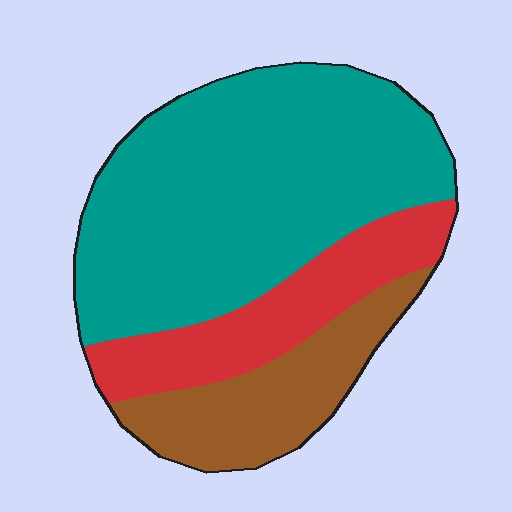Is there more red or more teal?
Teal.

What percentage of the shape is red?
Red covers 21% of the shape.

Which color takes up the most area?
Teal, at roughly 60%.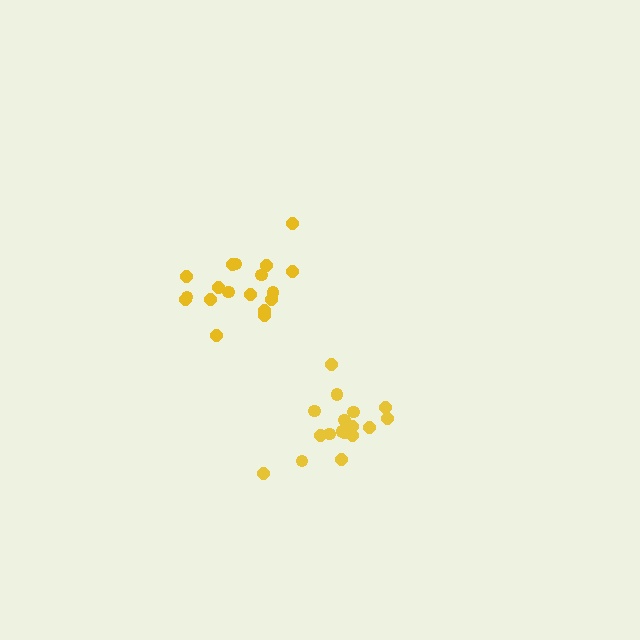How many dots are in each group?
Group 1: 18 dots, Group 2: 17 dots (35 total).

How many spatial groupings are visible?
There are 2 spatial groupings.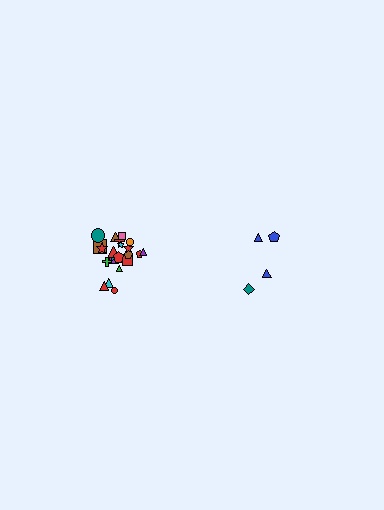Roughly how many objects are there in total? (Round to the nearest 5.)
Roughly 25 objects in total.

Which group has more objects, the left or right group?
The left group.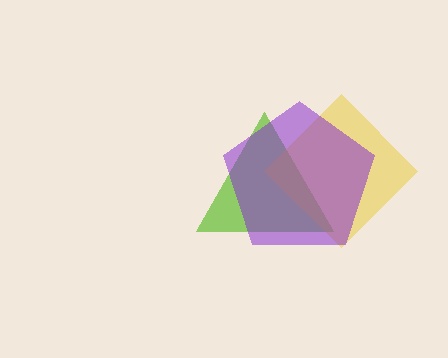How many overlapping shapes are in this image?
There are 3 overlapping shapes in the image.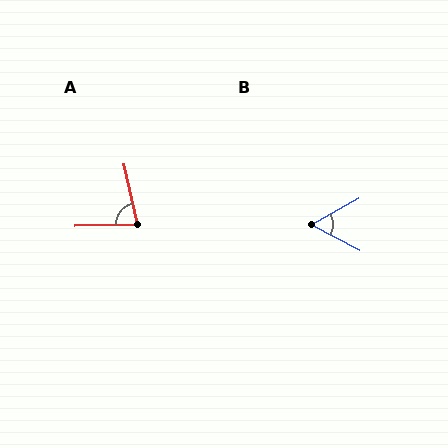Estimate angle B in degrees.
Approximately 57 degrees.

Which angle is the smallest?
B, at approximately 57 degrees.